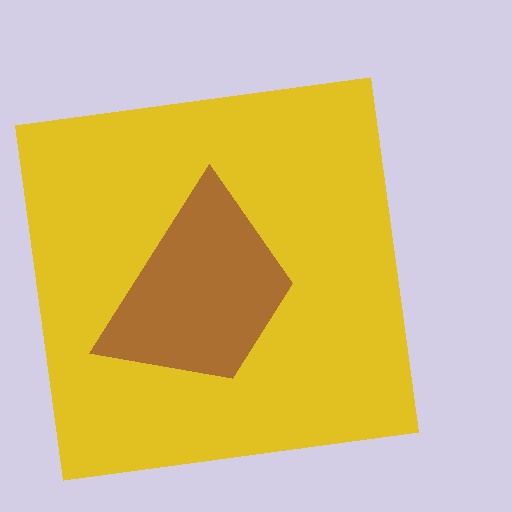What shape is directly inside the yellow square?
The brown trapezoid.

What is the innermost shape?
The brown trapezoid.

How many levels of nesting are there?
2.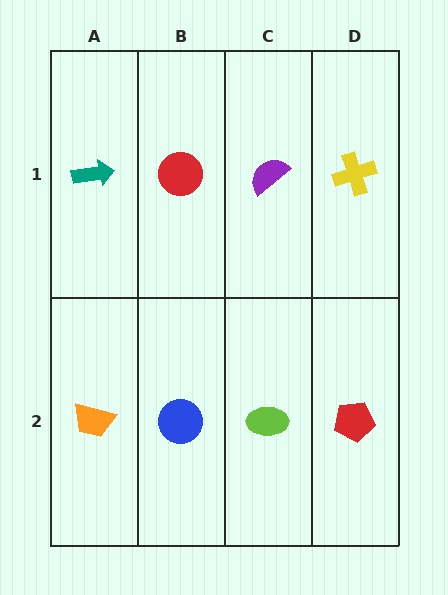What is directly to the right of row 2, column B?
A lime ellipse.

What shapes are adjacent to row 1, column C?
A lime ellipse (row 2, column C), a red circle (row 1, column B), a yellow cross (row 1, column D).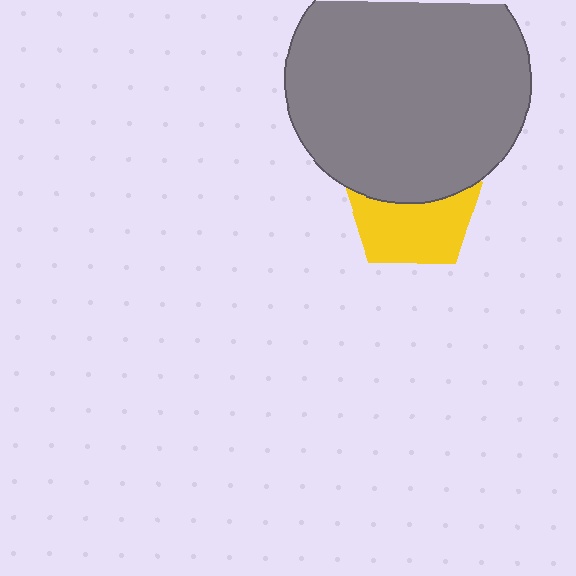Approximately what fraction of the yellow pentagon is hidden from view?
Roughly 45% of the yellow pentagon is hidden behind the gray circle.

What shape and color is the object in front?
The object in front is a gray circle.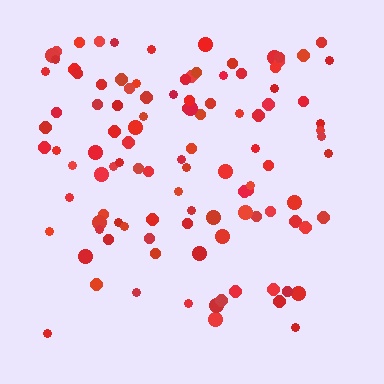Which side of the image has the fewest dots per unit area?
The bottom.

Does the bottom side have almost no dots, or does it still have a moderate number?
Still a moderate number, just noticeably fewer than the top.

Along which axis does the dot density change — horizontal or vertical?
Vertical.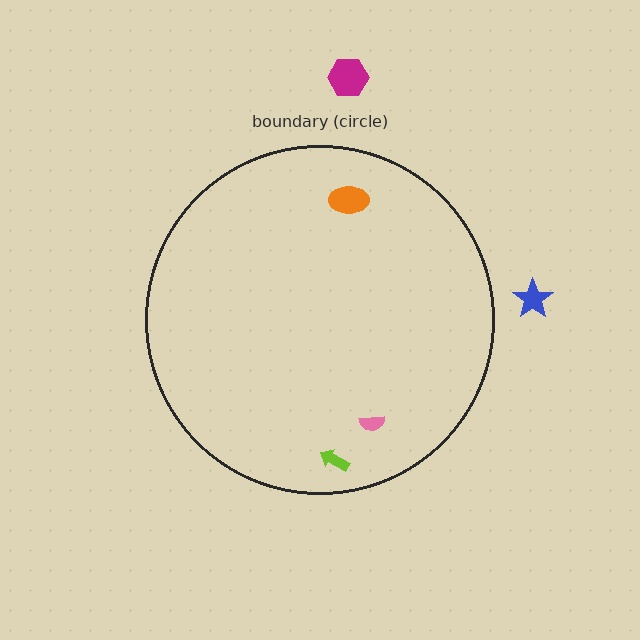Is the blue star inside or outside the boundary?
Outside.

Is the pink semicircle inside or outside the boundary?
Inside.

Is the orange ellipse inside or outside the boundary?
Inside.